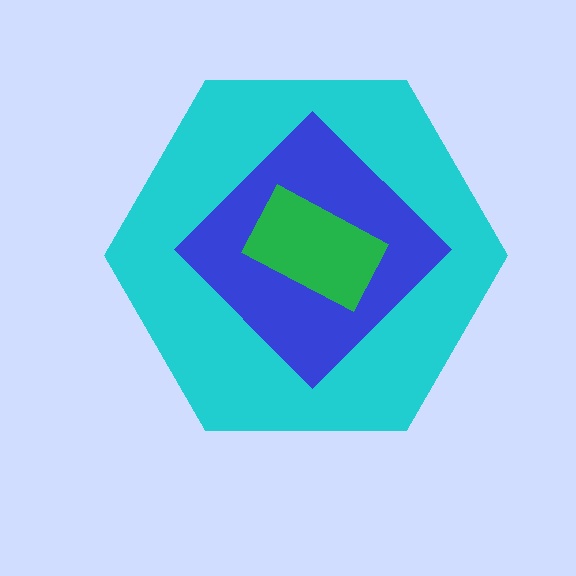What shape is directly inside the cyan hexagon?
The blue diamond.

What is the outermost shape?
The cyan hexagon.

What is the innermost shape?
The green rectangle.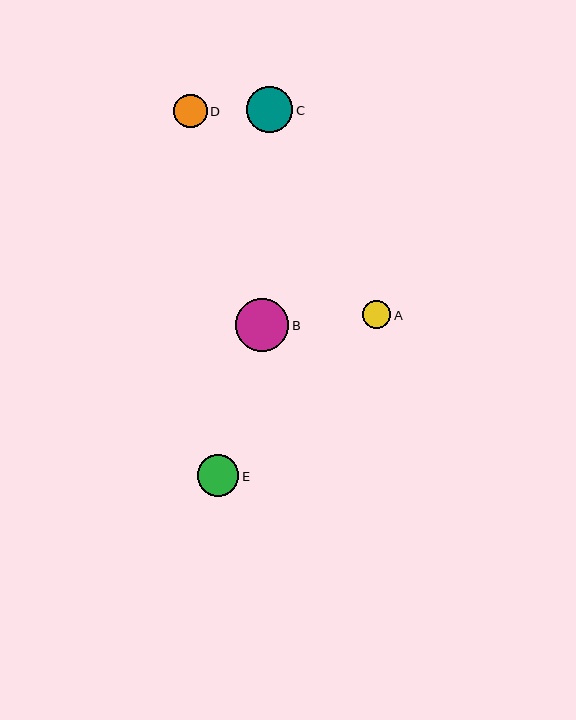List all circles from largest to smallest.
From largest to smallest: B, C, E, D, A.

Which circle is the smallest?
Circle A is the smallest with a size of approximately 28 pixels.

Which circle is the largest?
Circle B is the largest with a size of approximately 53 pixels.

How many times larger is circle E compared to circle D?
Circle E is approximately 1.3 times the size of circle D.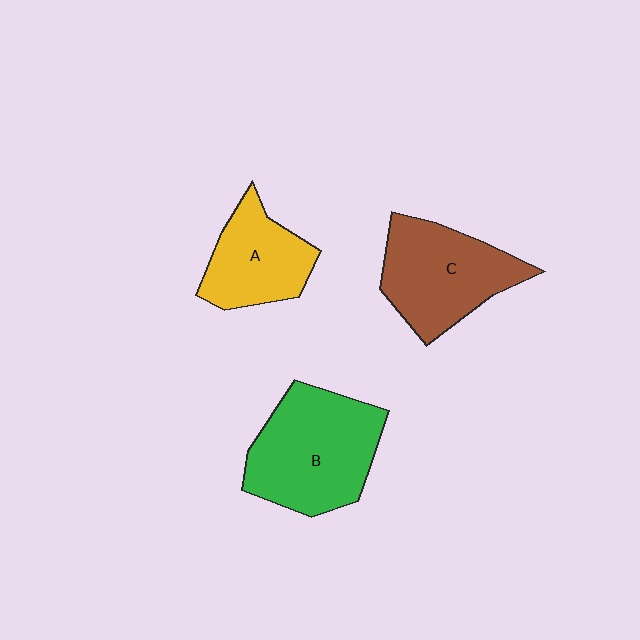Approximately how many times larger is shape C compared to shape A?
Approximately 1.3 times.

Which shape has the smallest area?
Shape A (yellow).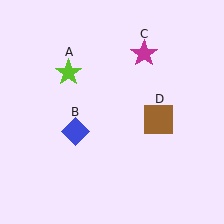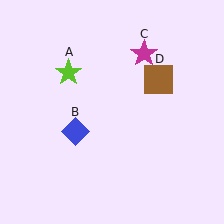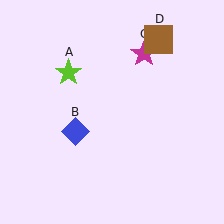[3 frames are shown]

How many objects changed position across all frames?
1 object changed position: brown square (object D).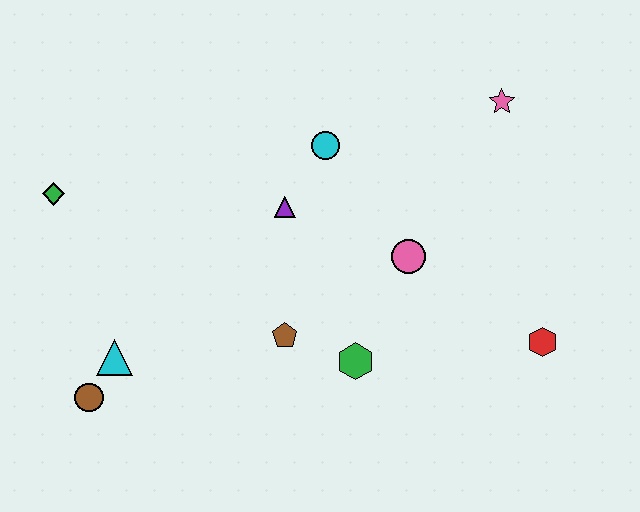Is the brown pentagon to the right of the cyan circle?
No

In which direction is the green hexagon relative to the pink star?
The green hexagon is below the pink star.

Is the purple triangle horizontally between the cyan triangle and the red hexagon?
Yes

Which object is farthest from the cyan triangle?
The pink star is farthest from the cyan triangle.